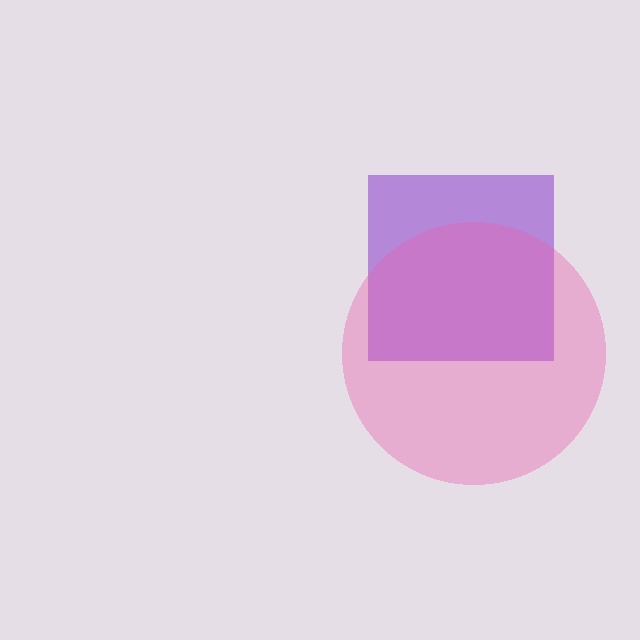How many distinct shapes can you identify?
There are 2 distinct shapes: a purple square, a pink circle.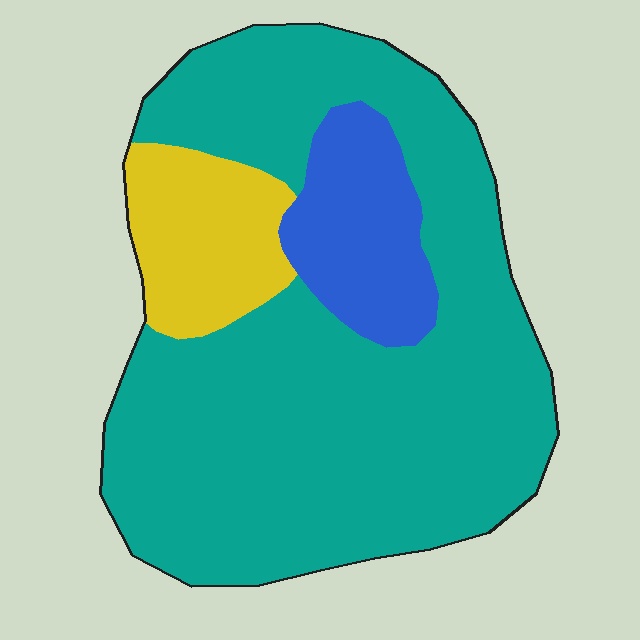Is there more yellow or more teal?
Teal.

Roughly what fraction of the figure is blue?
Blue covers about 15% of the figure.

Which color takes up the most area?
Teal, at roughly 75%.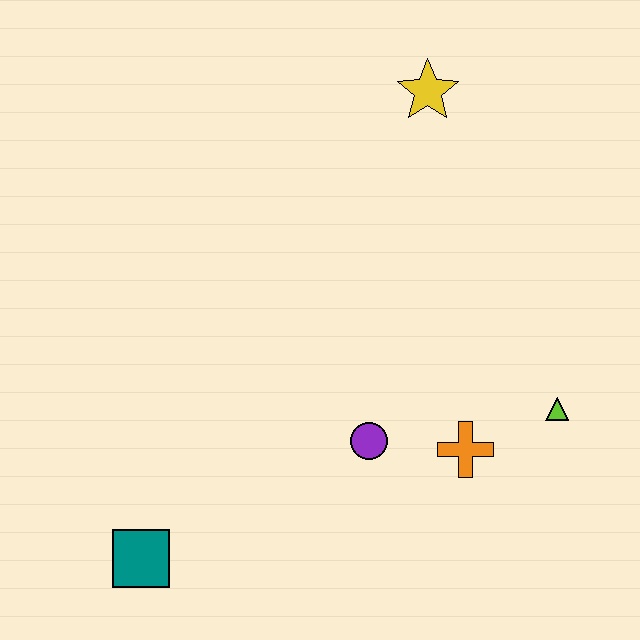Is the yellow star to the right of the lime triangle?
No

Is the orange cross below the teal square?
No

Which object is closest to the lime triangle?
The orange cross is closest to the lime triangle.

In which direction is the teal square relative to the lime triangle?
The teal square is to the left of the lime triangle.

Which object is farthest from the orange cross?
The yellow star is farthest from the orange cross.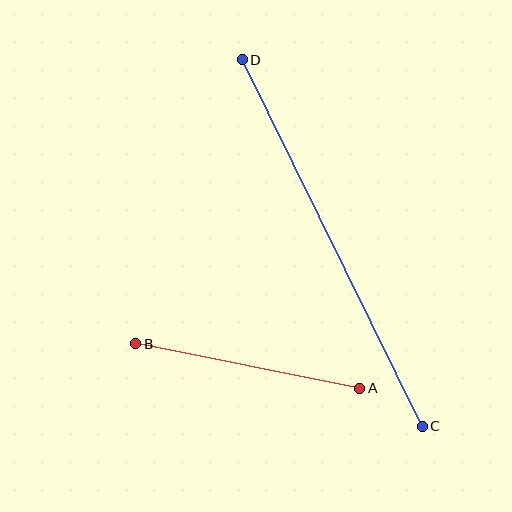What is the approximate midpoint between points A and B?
The midpoint is at approximately (248, 366) pixels.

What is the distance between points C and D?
The distance is approximately 409 pixels.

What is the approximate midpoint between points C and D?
The midpoint is at approximately (332, 243) pixels.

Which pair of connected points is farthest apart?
Points C and D are farthest apart.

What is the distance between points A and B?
The distance is approximately 229 pixels.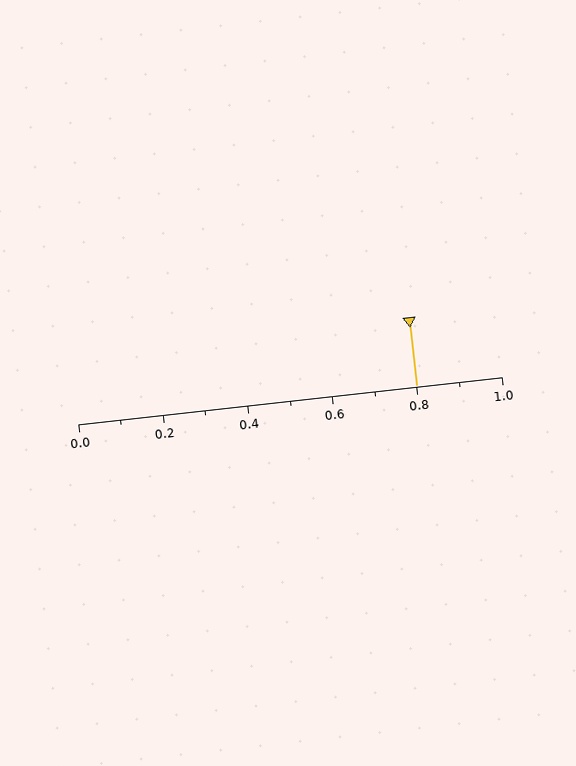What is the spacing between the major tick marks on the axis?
The major ticks are spaced 0.2 apart.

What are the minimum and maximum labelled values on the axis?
The axis runs from 0.0 to 1.0.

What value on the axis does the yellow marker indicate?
The marker indicates approximately 0.8.